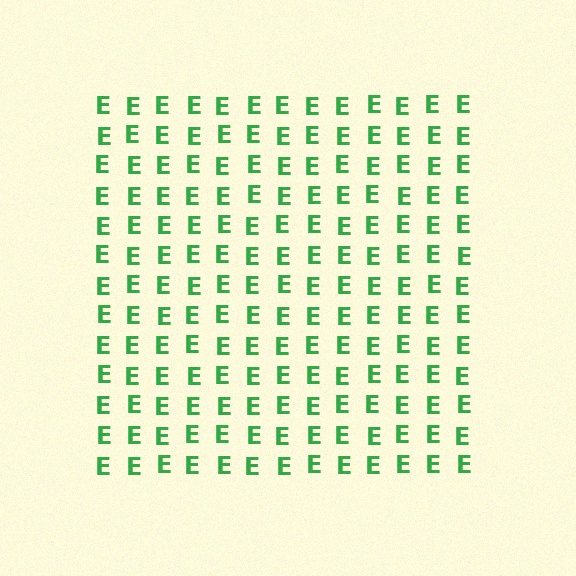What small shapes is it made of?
It is made of small letter E's.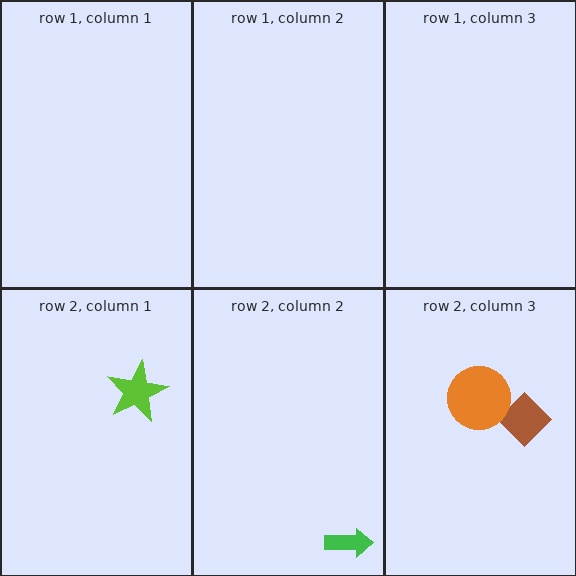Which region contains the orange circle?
The row 2, column 3 region.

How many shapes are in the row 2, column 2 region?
1.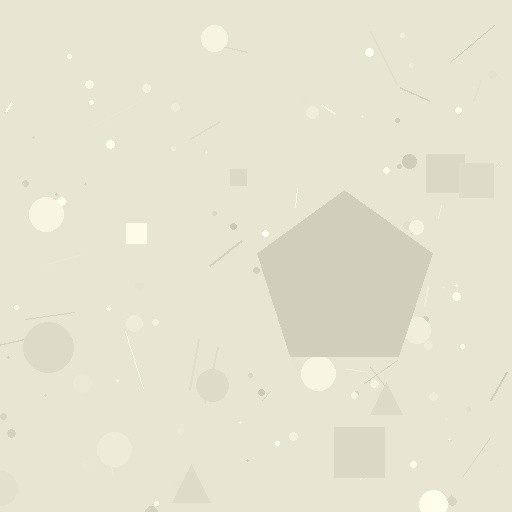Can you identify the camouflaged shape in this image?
The camouflaged shape is a pentagon.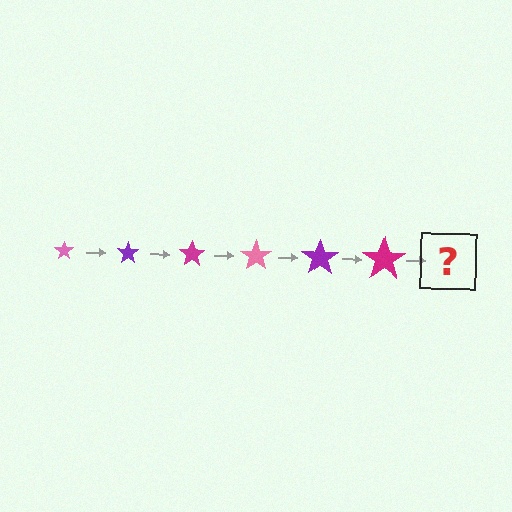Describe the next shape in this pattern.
It should be a pink star, larger than the previous one.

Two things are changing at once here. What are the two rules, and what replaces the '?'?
The two rules are that the star grows larger each step and the color cycles through pink, purple, and magenta. The '?' should be a pink star, larger than the previous one.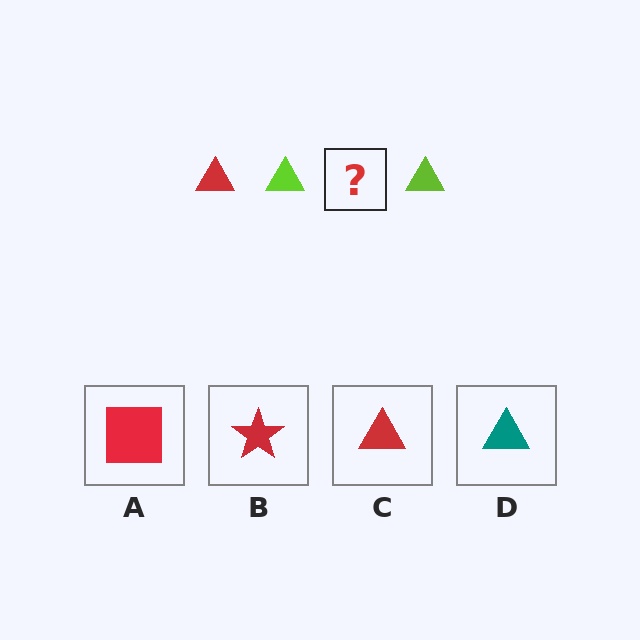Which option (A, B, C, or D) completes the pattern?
C.